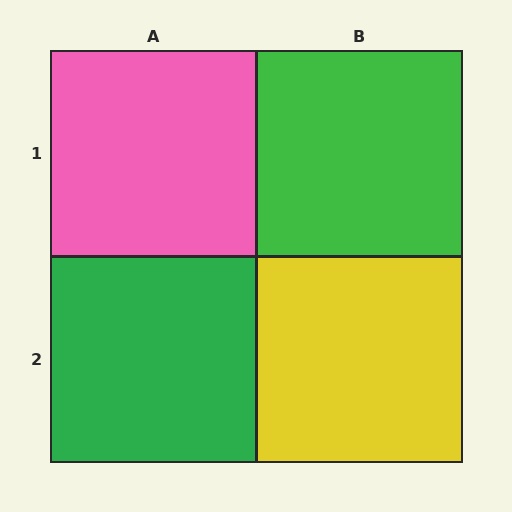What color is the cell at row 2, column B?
Yellow.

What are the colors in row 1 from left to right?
Pink, green.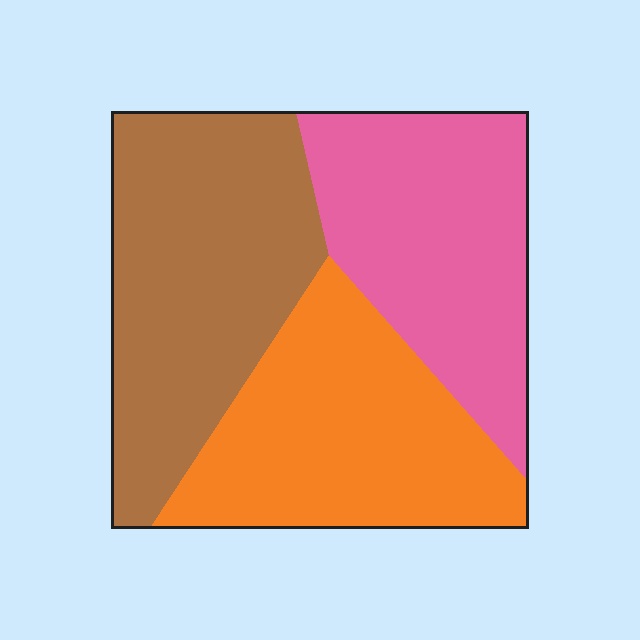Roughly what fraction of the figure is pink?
Pink takes up about one third (1/3) of the figure.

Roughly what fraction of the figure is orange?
Orange takes up about one third (1/3) of the figure.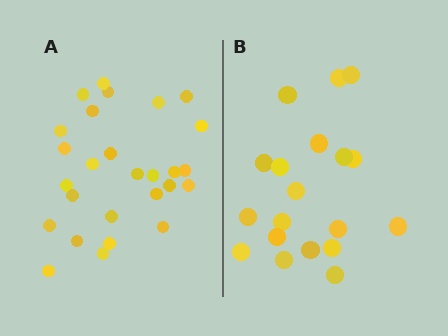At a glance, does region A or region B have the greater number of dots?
Region A (the left region) has more dots.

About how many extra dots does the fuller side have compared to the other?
Region A has roughly 8 or so more dots than region B.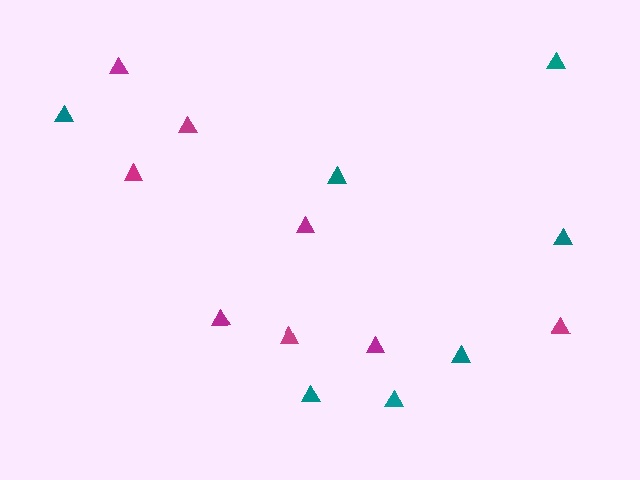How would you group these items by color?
There are 2 groups: one group of teal triangles (7) and one group of magenta triangles (8).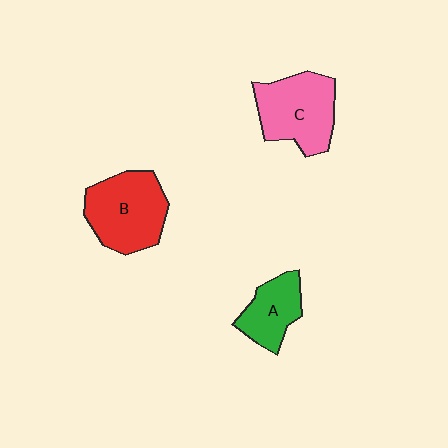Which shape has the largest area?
Shape B (red).